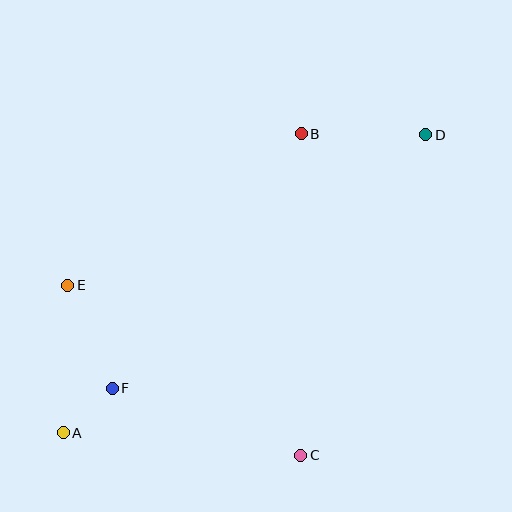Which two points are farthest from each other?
Points A and D are farthest from each other.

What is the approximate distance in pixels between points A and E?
The distance between A and E is approximately 148 pixels.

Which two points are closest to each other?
Points A and F are closest to each other.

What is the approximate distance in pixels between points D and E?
The distance between D and E is approximately 388 pixels.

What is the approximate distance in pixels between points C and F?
The distance between C and F is approximately 200 pixels.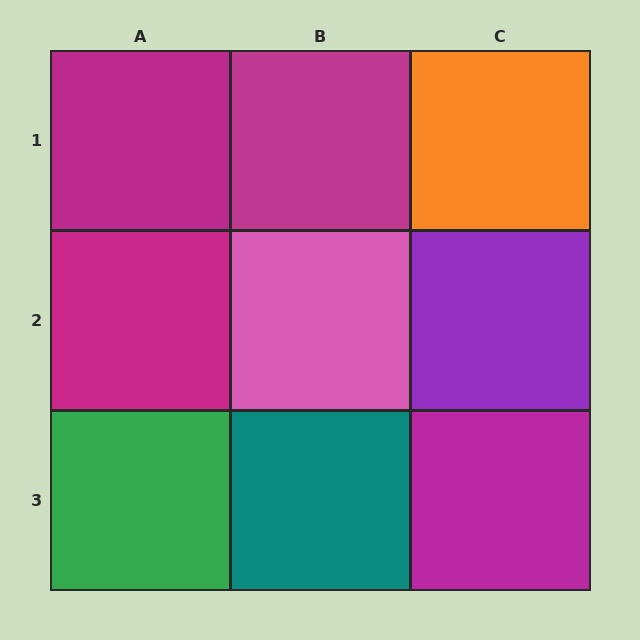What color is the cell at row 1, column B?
Magenta.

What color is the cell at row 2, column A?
Magenta.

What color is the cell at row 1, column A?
Magenta.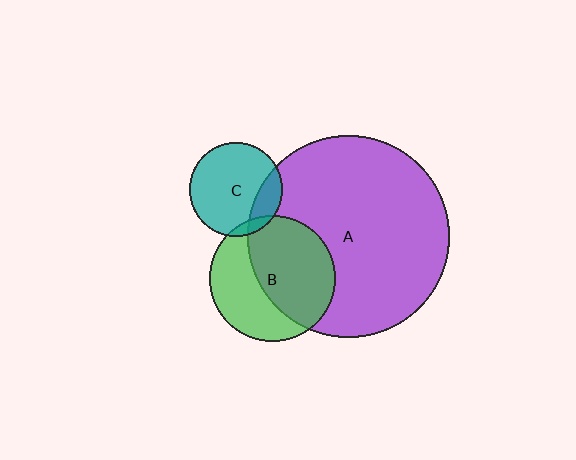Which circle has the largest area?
Circle A (purple).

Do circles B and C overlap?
Yes.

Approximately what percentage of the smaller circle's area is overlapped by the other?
Approximately 5%.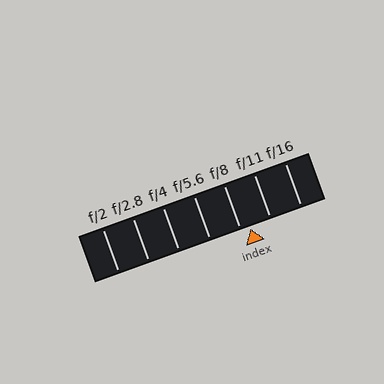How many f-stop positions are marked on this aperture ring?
There are 7 f-stop positions marked.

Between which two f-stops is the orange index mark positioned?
The index mark is between f/8 and f/11.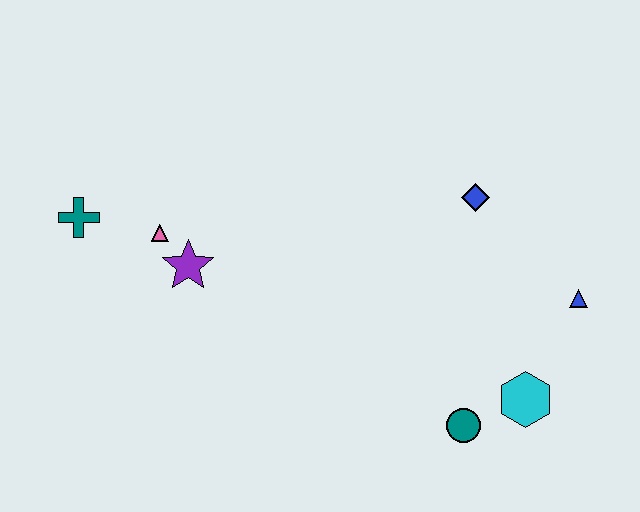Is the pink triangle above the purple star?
Yes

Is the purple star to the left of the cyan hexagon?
Yes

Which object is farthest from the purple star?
The blue triangle is farthest from the purple star.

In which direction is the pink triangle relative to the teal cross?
The pink triangle is to the right of the teal cross.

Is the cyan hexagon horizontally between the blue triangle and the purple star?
Yes